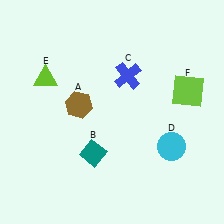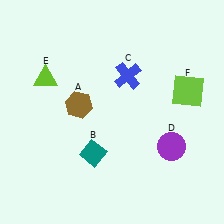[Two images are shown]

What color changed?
The circle (D) changed from cyan in Image 1 to purple in Image 2.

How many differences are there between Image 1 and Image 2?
There is 1 difference between the two images.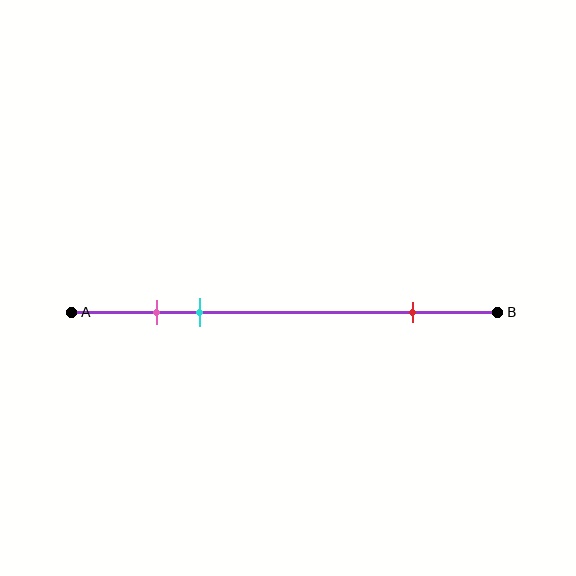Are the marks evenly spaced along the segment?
No, the marks are not evenly spaced.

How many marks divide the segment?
There are 3 marks dividing the segment.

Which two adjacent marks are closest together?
The pink and cyan marks are the closest adjacent pair.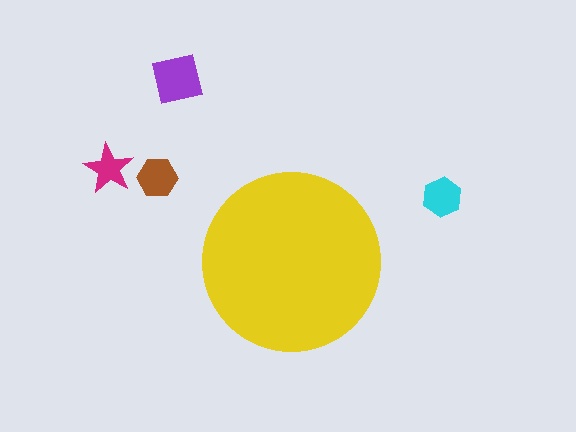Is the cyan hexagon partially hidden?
No, the cyan hexagon is fully visible.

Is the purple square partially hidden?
No, the purple square is fully visible.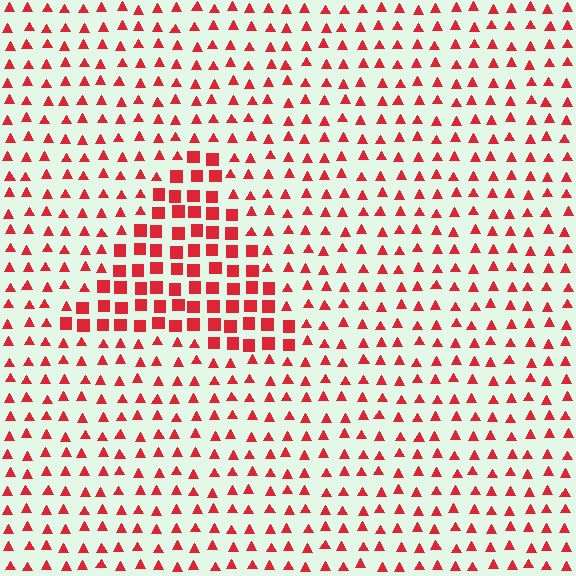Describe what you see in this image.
The image is filled with small red elements arranged in a uniform grid. A triangle-shaped region contains squares, while the surrounding area contains triangles. The boundary is defined purely by the change in element shape.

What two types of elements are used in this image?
The image uses squares inside the triangle region and triangles outside it.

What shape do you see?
I see a triangle.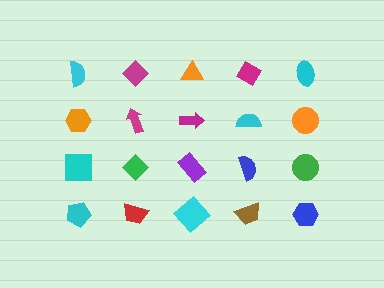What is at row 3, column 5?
A green circle.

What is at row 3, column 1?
A cyan square.